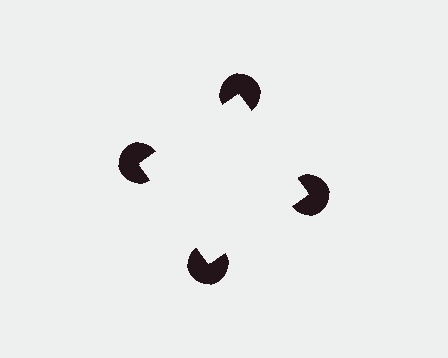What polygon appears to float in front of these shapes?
An illusory square — its edges are inferred from the aligned wedge cuts in the pac-man discs, not physically drawn.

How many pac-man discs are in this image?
There are 4 — one at each vertex of the illusory square.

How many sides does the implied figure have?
4 sides.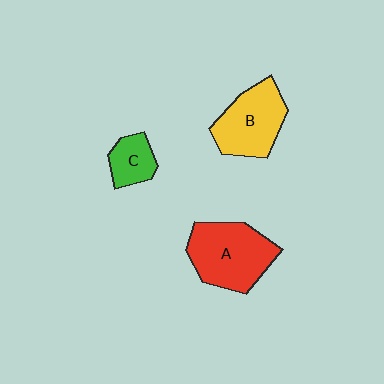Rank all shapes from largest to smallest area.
From largest to smallest: A (red), B (yellow), C (green).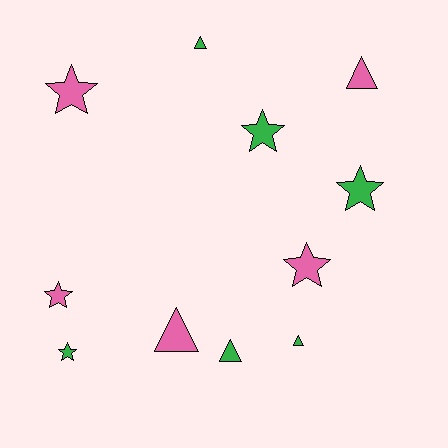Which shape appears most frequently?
Star, with 6 objects.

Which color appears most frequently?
Green, with 6 objects.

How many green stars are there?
There are 3 green stars.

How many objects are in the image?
There are 11 objects.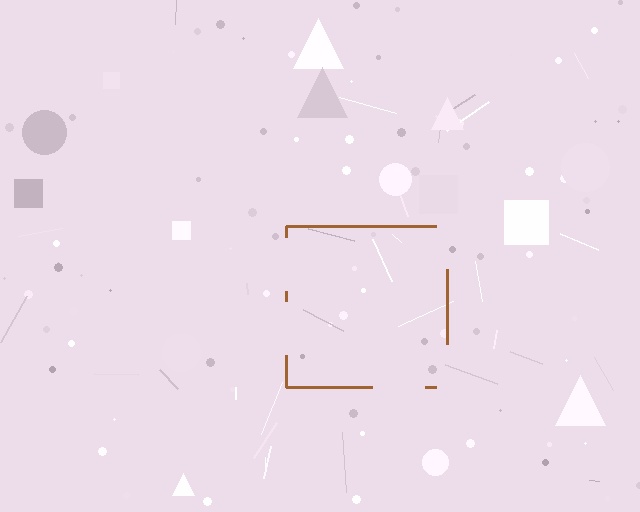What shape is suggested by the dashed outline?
The dashed outline suggests a square.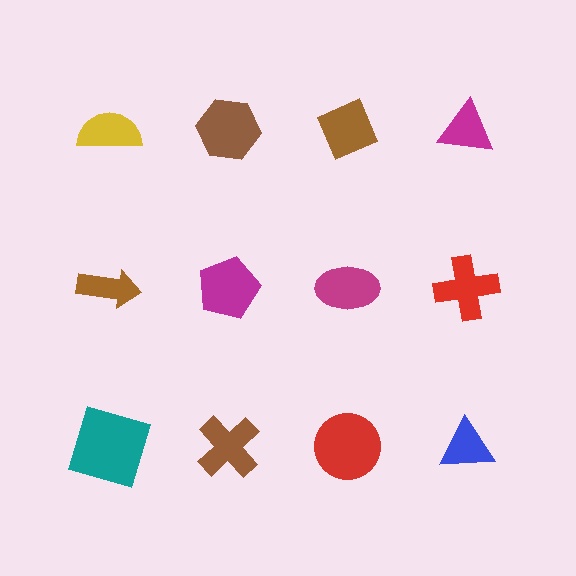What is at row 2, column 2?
A magenta pentagon.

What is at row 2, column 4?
A red cross.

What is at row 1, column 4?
A magenta triangle.